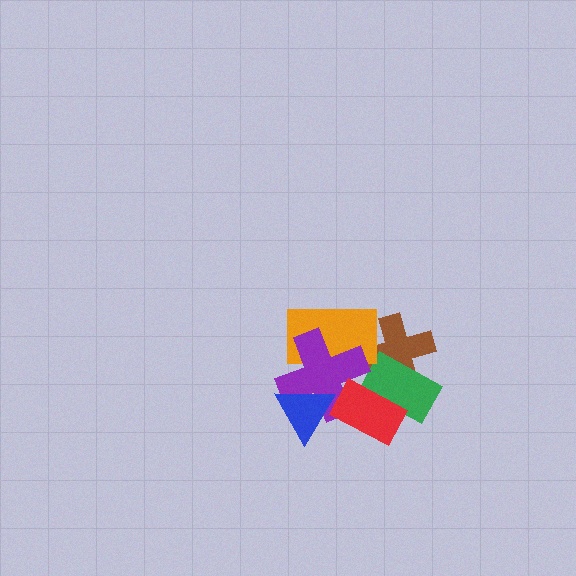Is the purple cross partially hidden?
Yes, it is partially covered by another shape.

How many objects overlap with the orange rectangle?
2 objects overlap with the orange rectangle.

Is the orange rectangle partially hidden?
Yes, it is partially covered by another shape.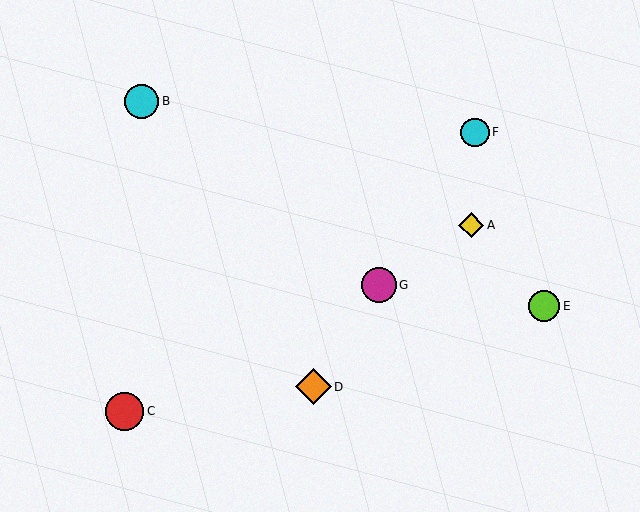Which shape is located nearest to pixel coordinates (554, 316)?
The lime circle (labeled E) at (544, 306) is nearest to that location.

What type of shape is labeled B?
Shape B is a cyan circle.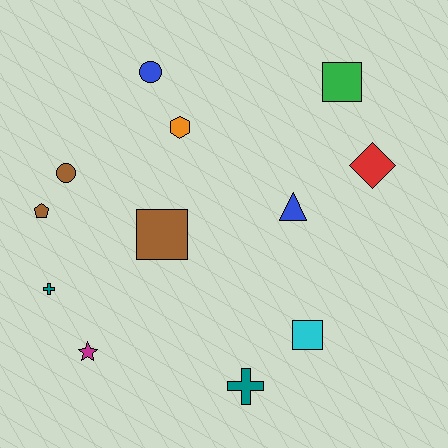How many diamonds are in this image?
There is 1 diamond.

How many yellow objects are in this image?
There are no yellow objects.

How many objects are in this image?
There are 12 objects.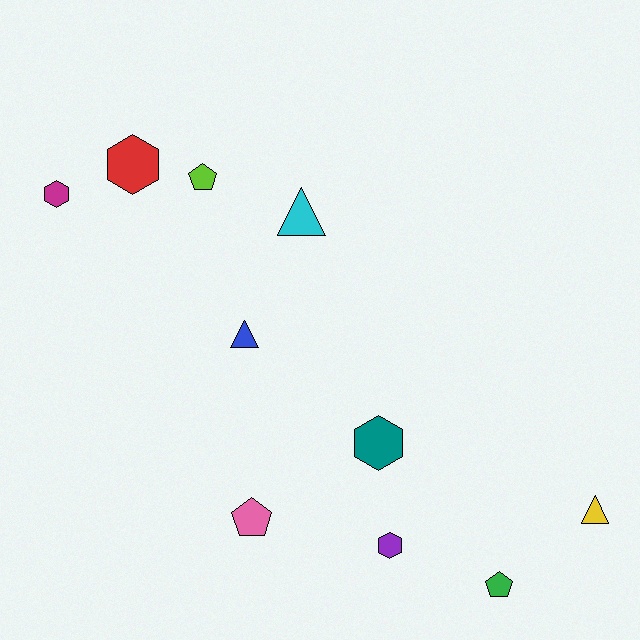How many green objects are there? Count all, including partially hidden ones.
There is 1 green object.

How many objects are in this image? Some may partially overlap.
There are 10 objects.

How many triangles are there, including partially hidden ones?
There are 3 triangles.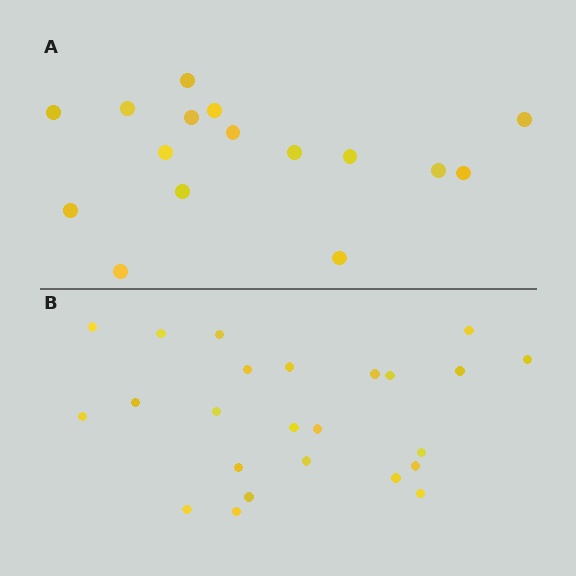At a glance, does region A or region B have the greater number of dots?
Region B (the bottom region) has more dots.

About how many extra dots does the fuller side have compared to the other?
Region B has roughly 8 or so more dots than region A.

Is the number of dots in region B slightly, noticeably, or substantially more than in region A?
Region B has substantially more. The ratio is roughly 1.5 to 1.